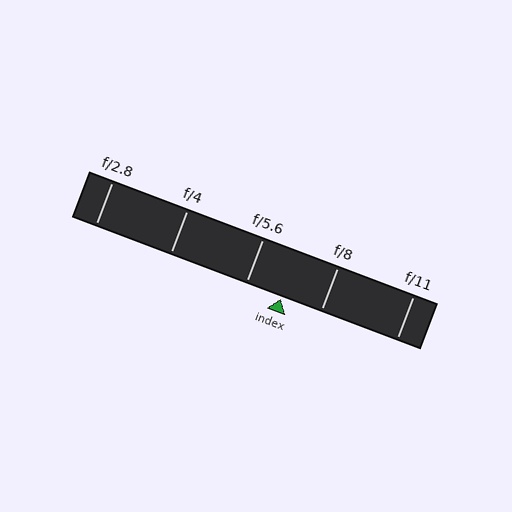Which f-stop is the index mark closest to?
The index mark is closest to f/5.6.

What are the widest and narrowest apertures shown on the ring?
The widest aperture shown is f/2.8 and the narrowest is f/11.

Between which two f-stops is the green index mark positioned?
The index mark is between f/5.6 and f/8.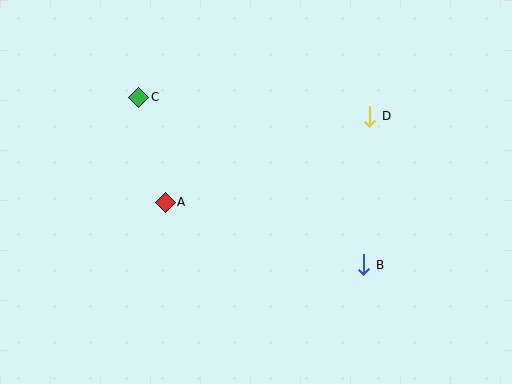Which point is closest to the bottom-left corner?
Point A is closest to the bottom-left corner.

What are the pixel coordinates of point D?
Point D is at (370, 116).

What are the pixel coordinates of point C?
Point C is at (139, 97).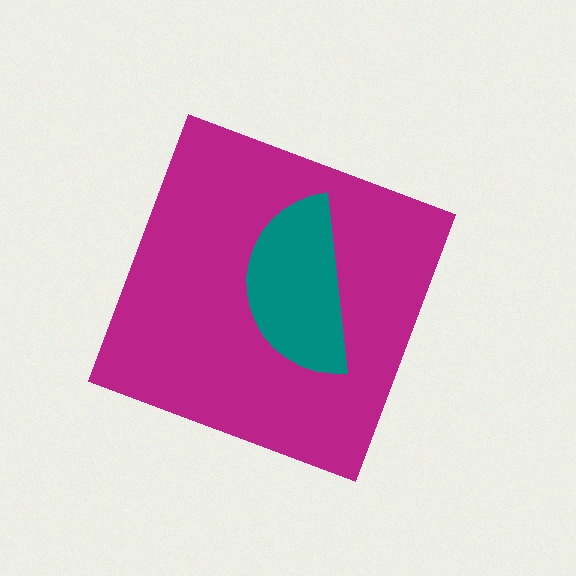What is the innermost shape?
The teal semicircle.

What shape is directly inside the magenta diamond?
The teal semicircle.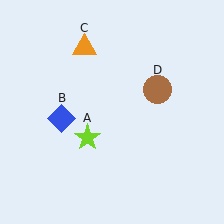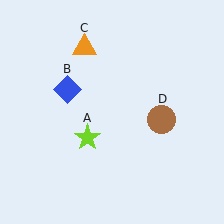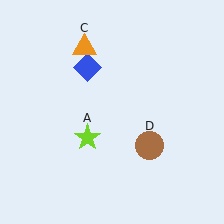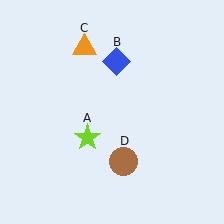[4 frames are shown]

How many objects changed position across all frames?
2 objects changed position: blue diamond (object B), brown circle (object D).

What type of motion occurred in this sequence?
The blue diamond (object B), brown circle (object D) rotated clockwise around the center of the scene.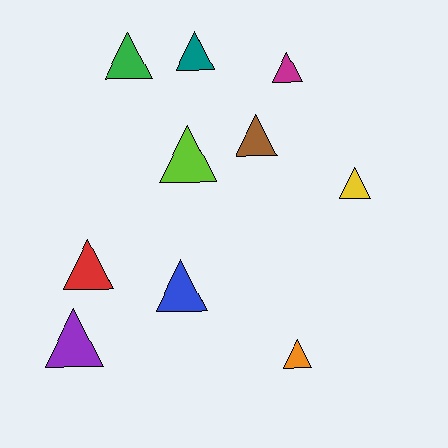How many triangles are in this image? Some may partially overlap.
There are 10 triangles.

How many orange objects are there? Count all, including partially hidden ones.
There is 1 orange object.